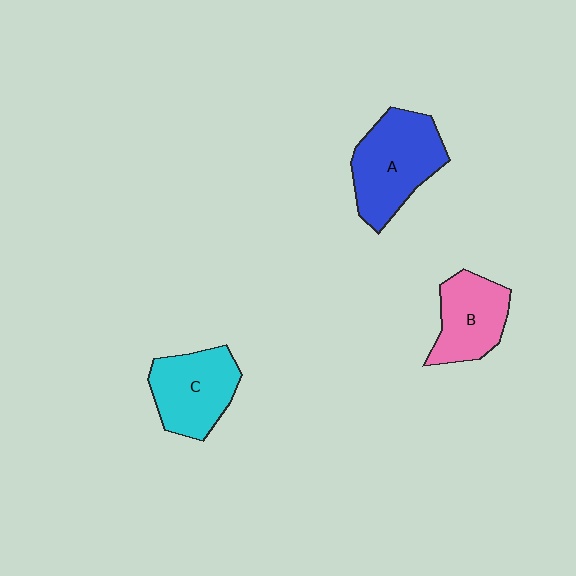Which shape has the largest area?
Shape A (blue).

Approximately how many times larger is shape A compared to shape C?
Approximately 1.2 times.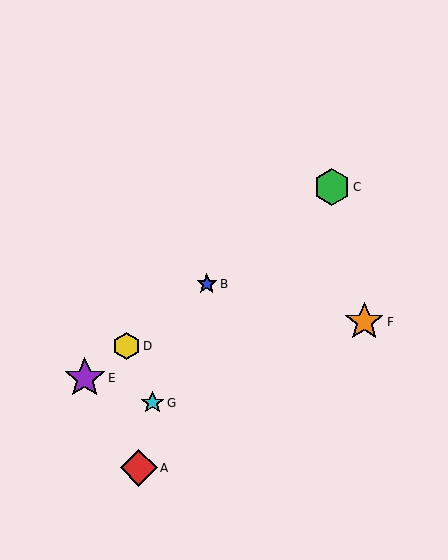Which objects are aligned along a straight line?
Objects B, C, D, E are aligned along a straight line.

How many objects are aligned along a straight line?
4 objects (B, C, D, E) are aligned along a straight line.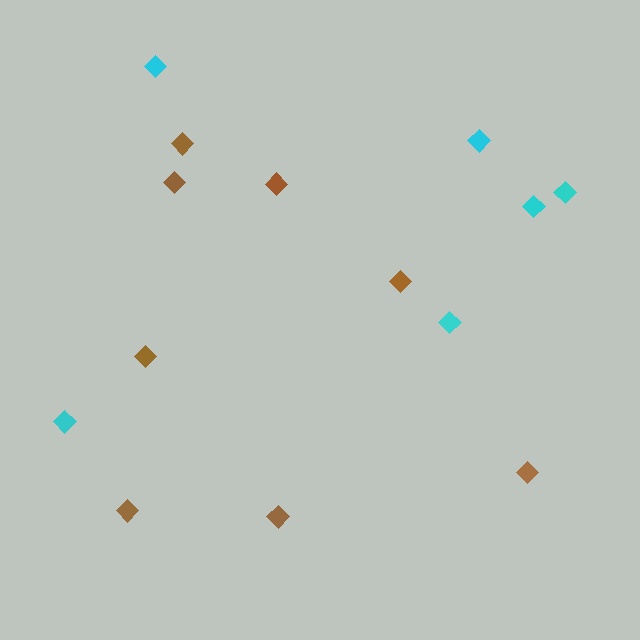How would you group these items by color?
There are 2 groups: one group of cyan diamonds (6) and one group of brown diamonds (8).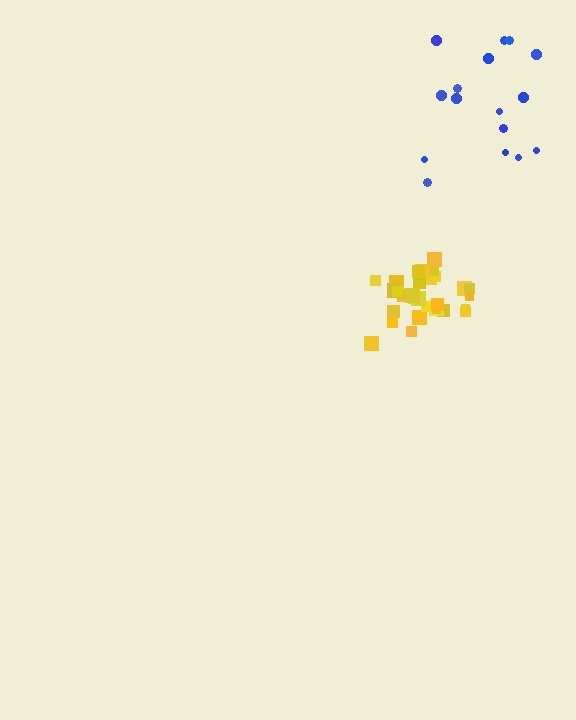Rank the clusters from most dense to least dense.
yellow, blue.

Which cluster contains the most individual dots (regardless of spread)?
Yellow (30).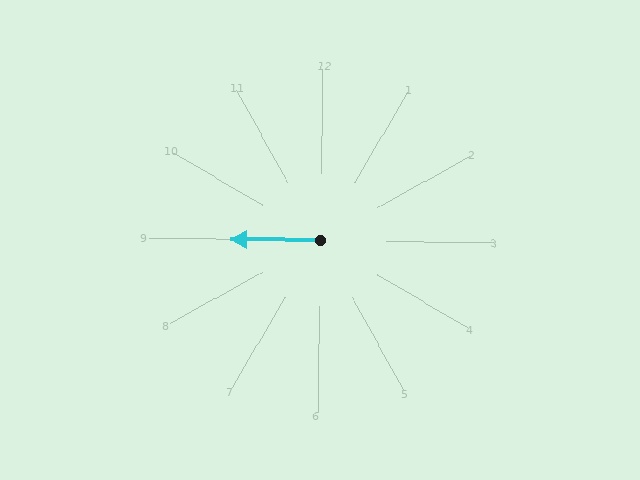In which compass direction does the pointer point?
West.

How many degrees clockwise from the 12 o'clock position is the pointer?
Approximately 269 degrees.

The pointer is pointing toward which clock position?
Roughly 9 o'clock.